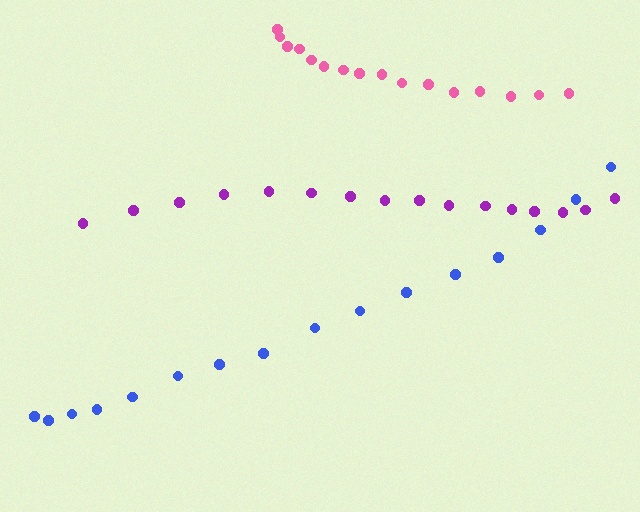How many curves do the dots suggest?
There are 3 distinct paths.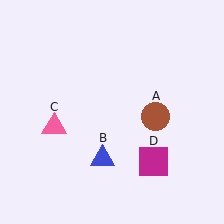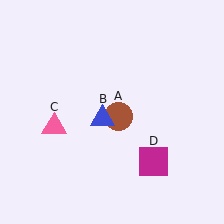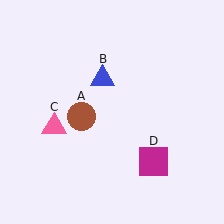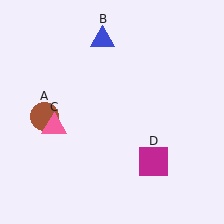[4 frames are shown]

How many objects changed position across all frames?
2 objects changed position: brown circle (object A), blue triangle (object B).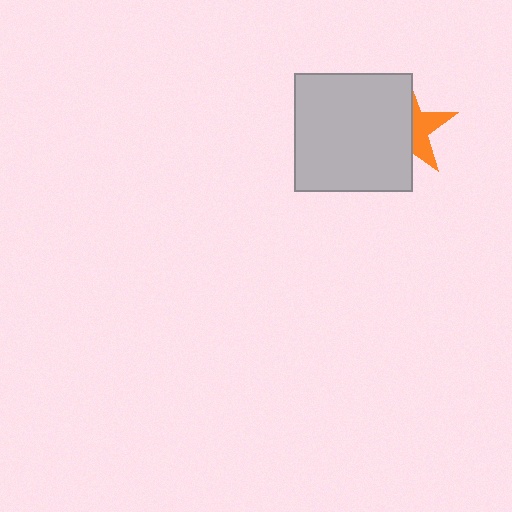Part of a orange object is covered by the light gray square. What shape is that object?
It is a star.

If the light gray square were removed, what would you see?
You would see the complete orange star.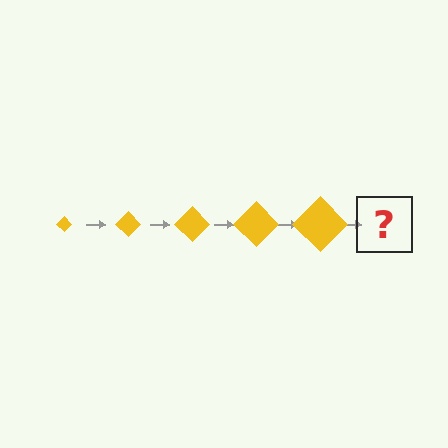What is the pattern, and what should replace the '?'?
The pattern is that the diamond gets progressively larger each step. The '?' should be a yellow diamond, larger than the previous one.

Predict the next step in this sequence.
The next step is a yellow diamond, larger than the previous one.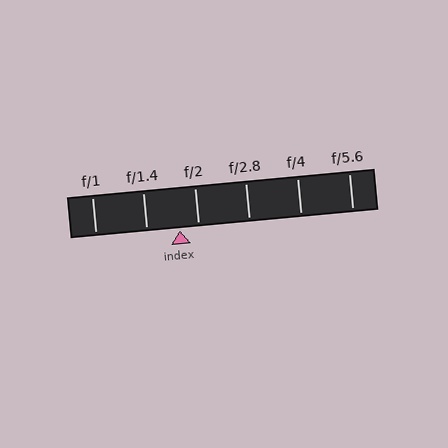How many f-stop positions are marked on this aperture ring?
There are 6 f-stop positions marked.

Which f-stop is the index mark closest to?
The index mark is closest to f/2.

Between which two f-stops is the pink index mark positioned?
The index mark is between f/1.4 and f/2.